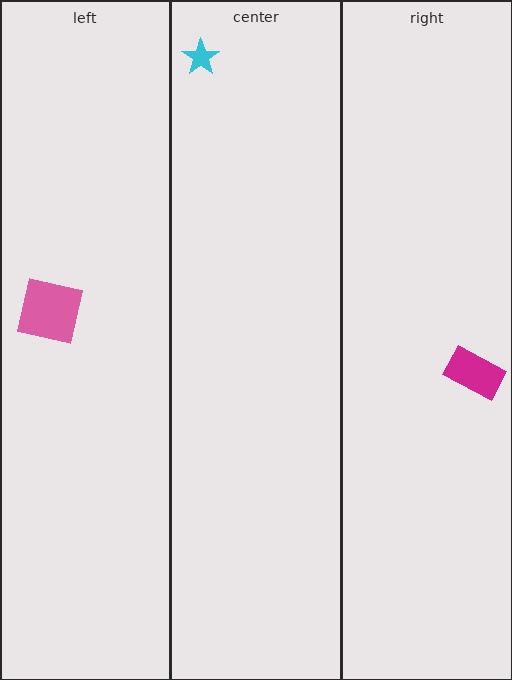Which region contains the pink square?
The left region.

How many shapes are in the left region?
1.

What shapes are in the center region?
The cyan star.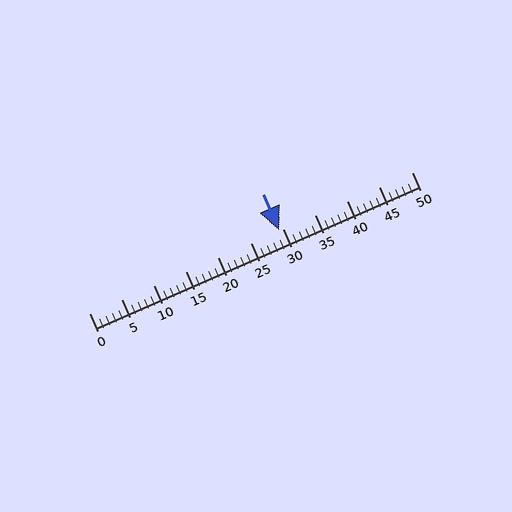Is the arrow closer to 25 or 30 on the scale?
The arrow is closer to 30.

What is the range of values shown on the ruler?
The ruler shows values from 0 to 50.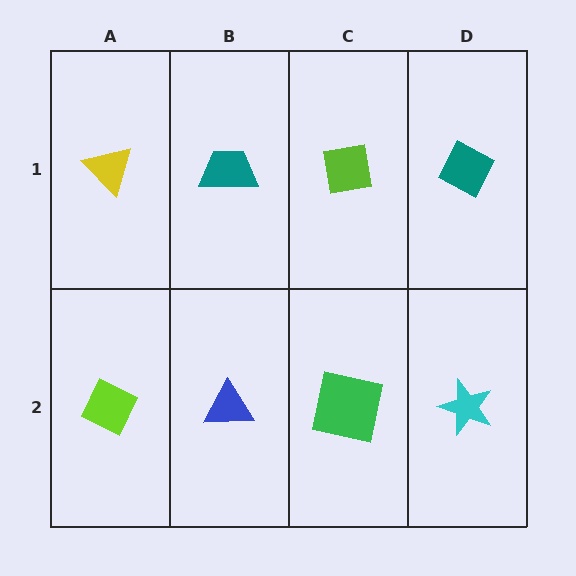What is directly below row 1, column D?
A cyan star.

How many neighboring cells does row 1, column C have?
3.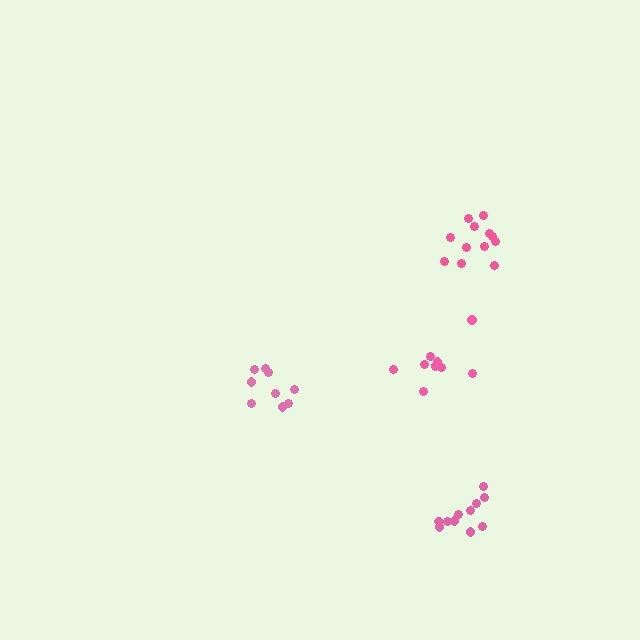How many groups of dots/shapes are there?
There are 4 groups.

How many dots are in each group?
Group 1: 12 dots, Group 2: 9 dots, Group 3: 10 dots, Group 4: 11 dots (42 total).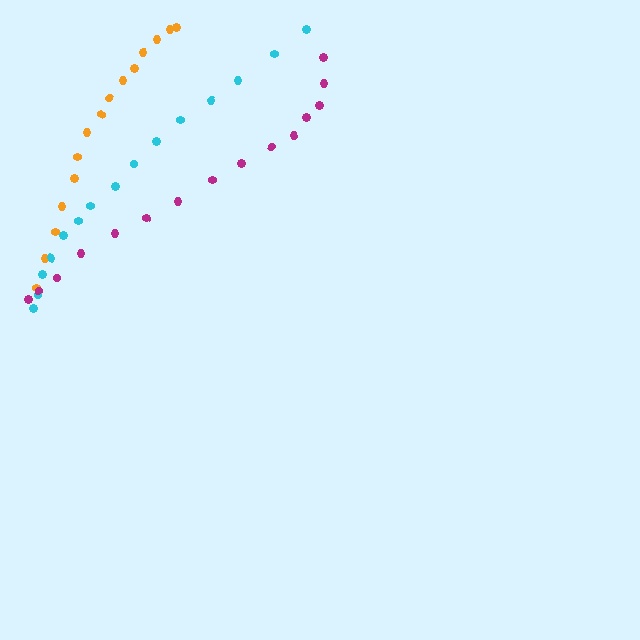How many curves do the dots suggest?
There are 3 distinct paths.